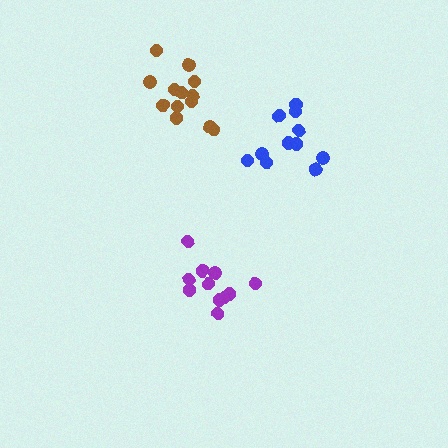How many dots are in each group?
Group 1: 11 dots, Group 2: 11 dots, Group 3: 13 dots (35 total).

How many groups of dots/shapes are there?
There are 3 groups.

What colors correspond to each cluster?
The clusters are colored: purple, blue, brown.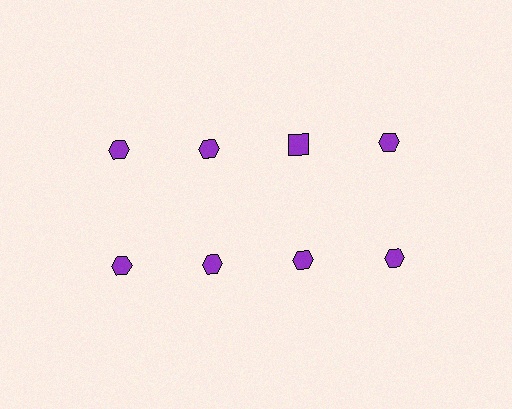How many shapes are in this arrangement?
There are 8 shapes arranged in a grid pattern.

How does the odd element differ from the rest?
It has a different shape: square instead of hexagon.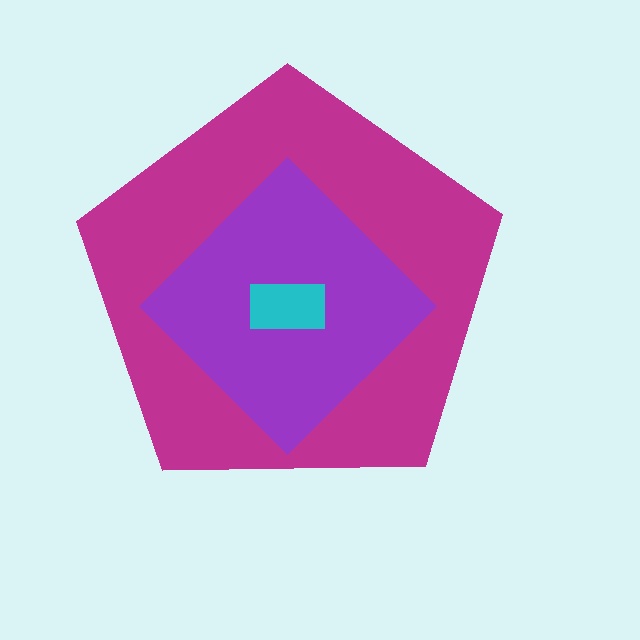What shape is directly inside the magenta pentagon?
The purple diamond.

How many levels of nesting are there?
3.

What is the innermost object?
The cyan rectangle.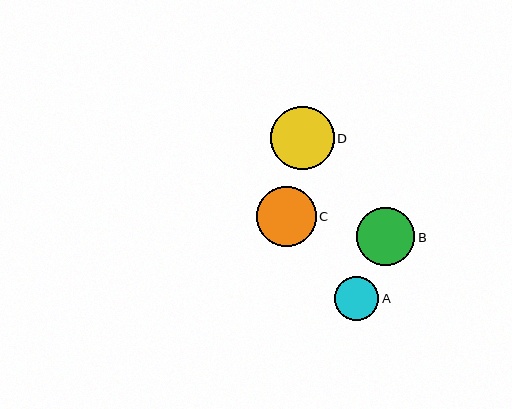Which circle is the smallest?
Circle A is the smallest with a size of approximately 44 pixels.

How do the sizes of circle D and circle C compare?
Circle D and circle C are approximately the same size.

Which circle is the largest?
Circle D is the largest with a size of approximately 64 pixels.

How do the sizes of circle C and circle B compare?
Circle C and circle B are approximately the same size.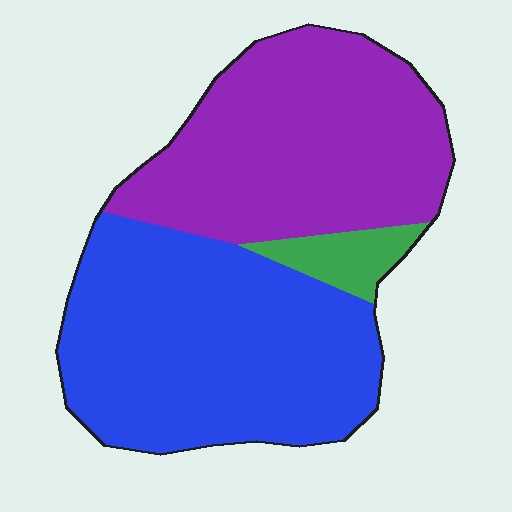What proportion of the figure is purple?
Purple covers about 45% of the figure.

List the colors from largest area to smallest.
From largest to smallest: blue, purple, green.